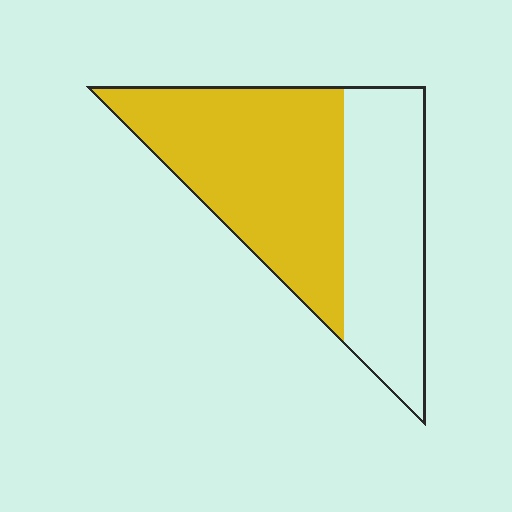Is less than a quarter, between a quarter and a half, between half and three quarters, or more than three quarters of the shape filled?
Between half and three quarters.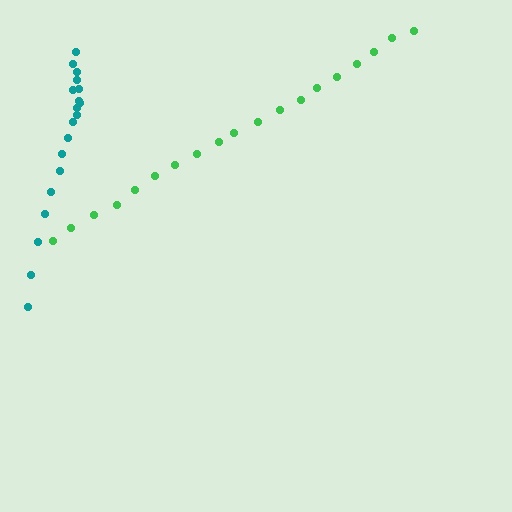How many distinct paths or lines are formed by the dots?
There are 2 distinct paths.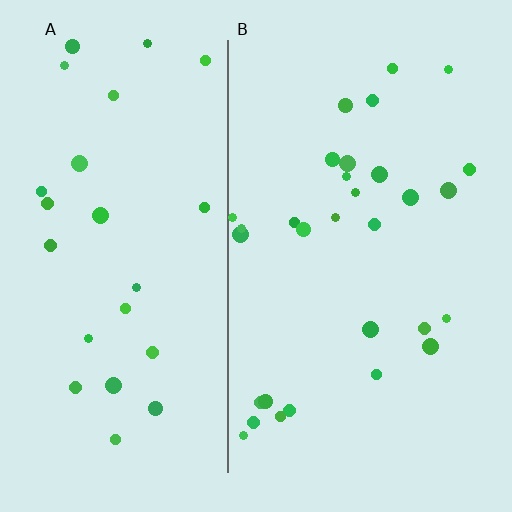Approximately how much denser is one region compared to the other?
Approximately 1.2× — region B over region A.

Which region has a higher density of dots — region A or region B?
B (the right).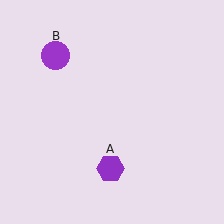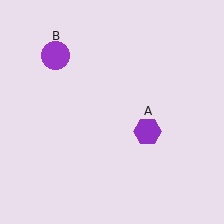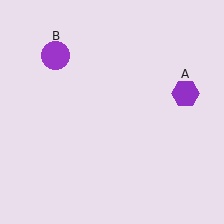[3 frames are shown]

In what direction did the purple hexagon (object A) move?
The purple hexagon (object A) moved up and to the right.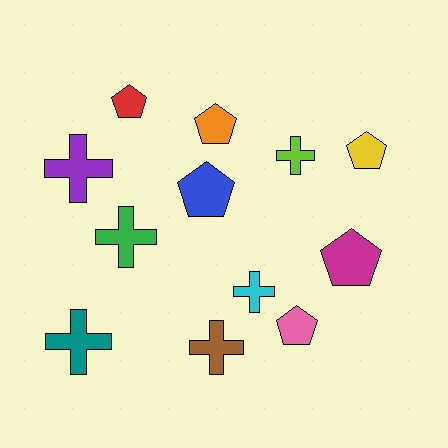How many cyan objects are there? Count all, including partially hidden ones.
There is 1 cyan object.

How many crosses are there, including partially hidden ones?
There are 6 crosses.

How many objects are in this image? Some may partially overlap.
There are 12 objects.